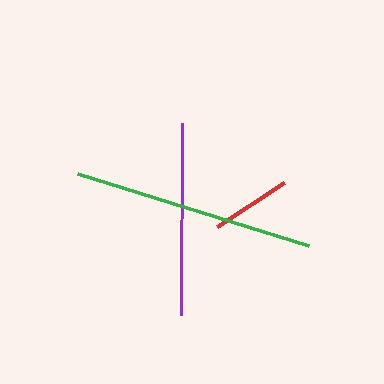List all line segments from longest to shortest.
From longest to shortest: green, purple, red.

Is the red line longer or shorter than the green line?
The green line is longer than the red line.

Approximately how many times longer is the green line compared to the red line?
The green line is approximately 3.0 times the length of the red line.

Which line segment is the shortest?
The red line is the shortest at approximately 80 pixels.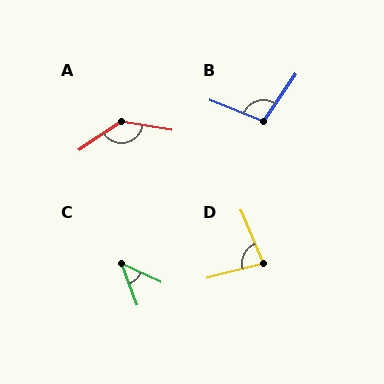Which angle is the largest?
A, at approximately 135 degrees.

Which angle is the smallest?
C, at approximately 45 degrees.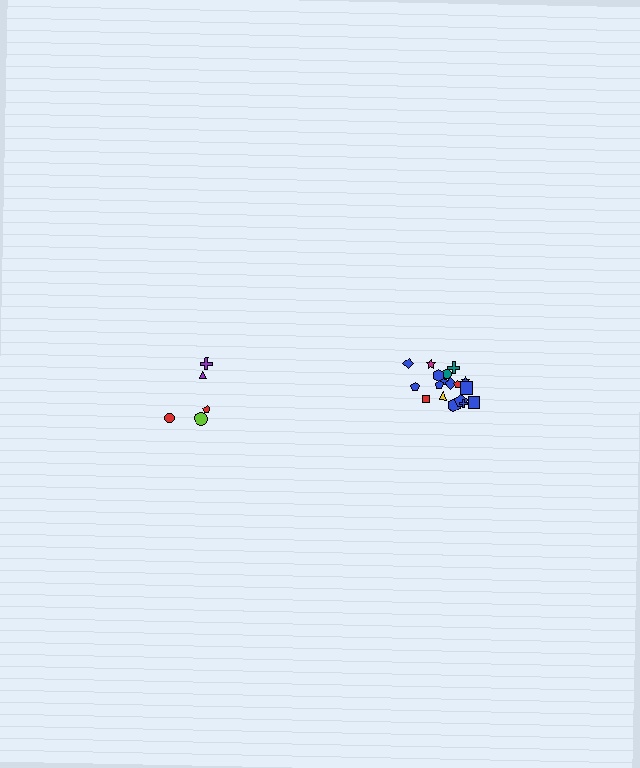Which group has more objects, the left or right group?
The right group.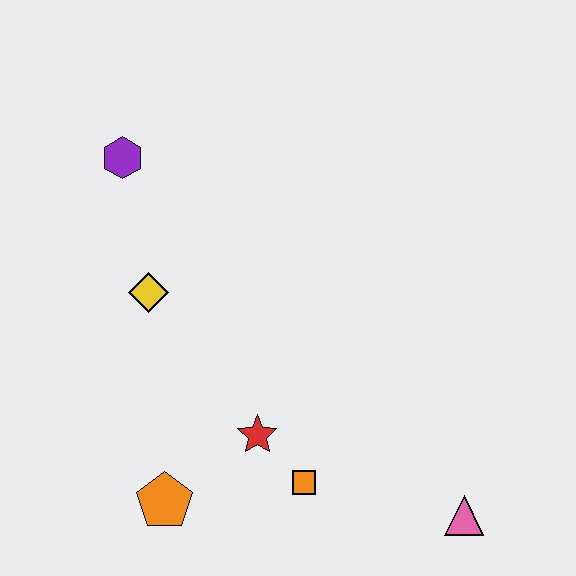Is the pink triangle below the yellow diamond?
Yes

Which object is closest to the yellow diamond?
The purple hexagon is closest to the yellow diamond.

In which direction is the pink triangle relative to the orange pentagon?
The pink triangle is to the right of the orange pentagon.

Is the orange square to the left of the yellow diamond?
No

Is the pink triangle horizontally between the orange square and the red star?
No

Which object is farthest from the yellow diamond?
The pink triangle is farthest from the yellow diamond.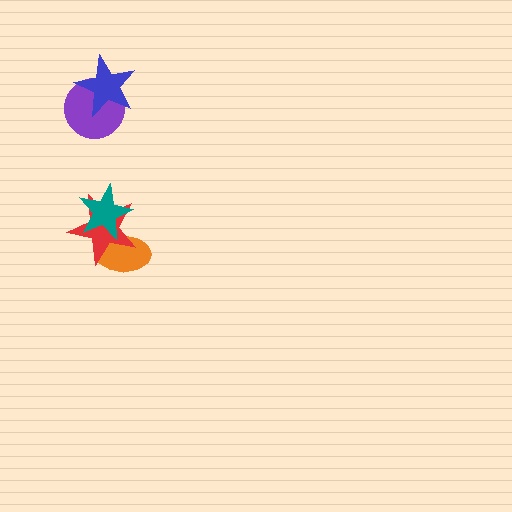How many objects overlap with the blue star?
1 object overlaps with the blue star.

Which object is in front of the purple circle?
The blue star is in front of the purple circle.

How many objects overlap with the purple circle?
1 object overlaps with the purple circle.